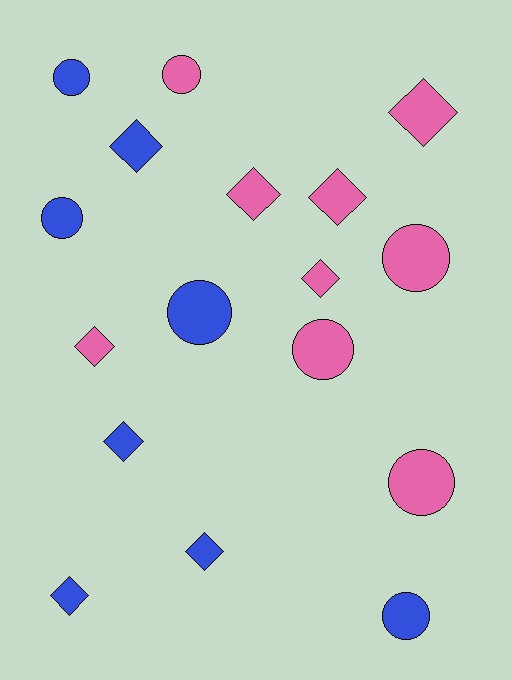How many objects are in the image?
There are 17 objects.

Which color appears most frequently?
Pink, with 9 objects.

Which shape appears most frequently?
Diamond, with 9 objects.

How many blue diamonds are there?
There are 4 blue diamonds.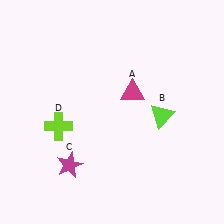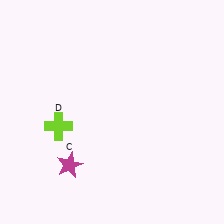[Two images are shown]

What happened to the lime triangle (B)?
The lime triangle (B) was removed in Image 2. It was in the bottom-right area of Image 1.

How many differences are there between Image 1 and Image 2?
There are 2 differences between the two images.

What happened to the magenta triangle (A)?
The magenta triangle (A) was removed in Image 2. It was in the top-right area of Image 1.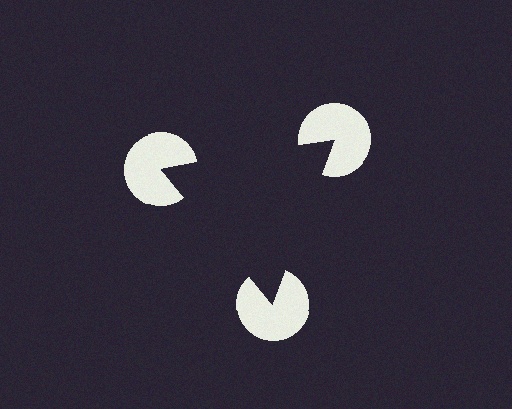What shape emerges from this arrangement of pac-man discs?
An illusory triangle — its edges are inferred from the aligned wedge cuts in the pac-man discs, not physically drawn.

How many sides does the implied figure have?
3 sides.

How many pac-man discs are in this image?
There are 3 — one at each vertex of the illusory triangle.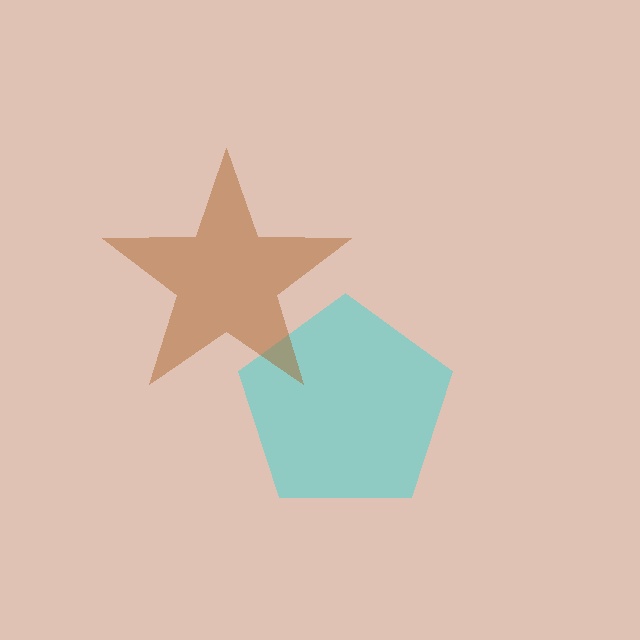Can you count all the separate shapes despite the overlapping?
Yes, there are 2 separate shapes.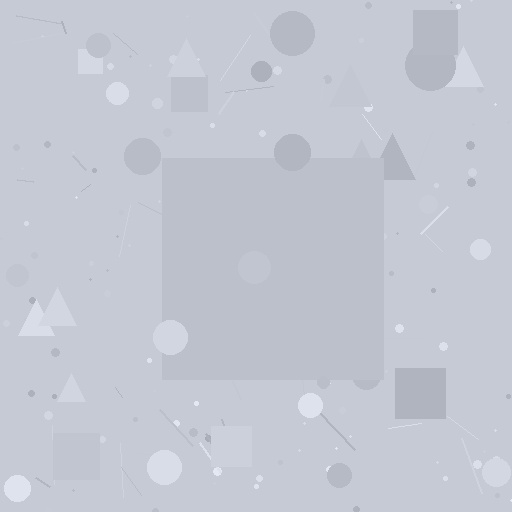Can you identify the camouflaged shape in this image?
The camouflaged shape is a square.